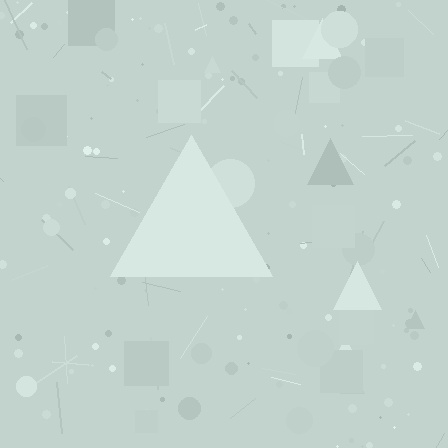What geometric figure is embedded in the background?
A triangle is embedded in the background.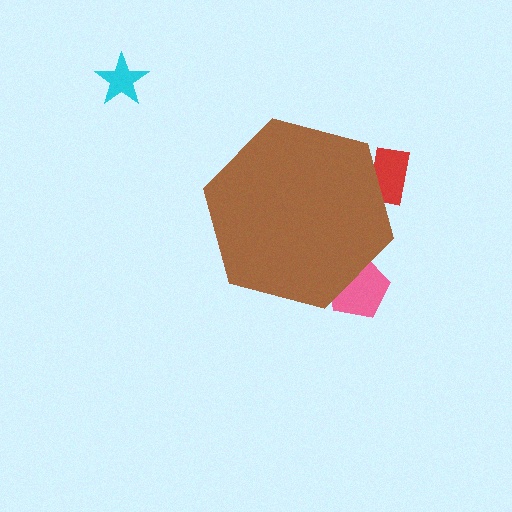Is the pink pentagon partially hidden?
Yes, the pink pentagon is partially hidden behind the brown hexagon.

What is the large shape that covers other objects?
A brown hexagon.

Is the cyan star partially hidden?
No, the cyan star is fully visible.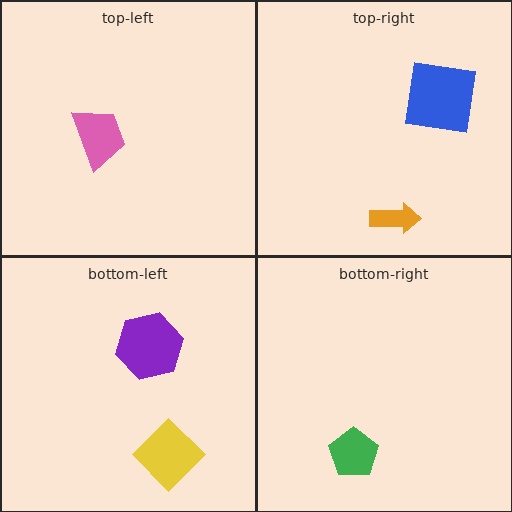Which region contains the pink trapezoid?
The top-left region.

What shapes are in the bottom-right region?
The green pentagon.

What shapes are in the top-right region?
The blue square, the orange arrow.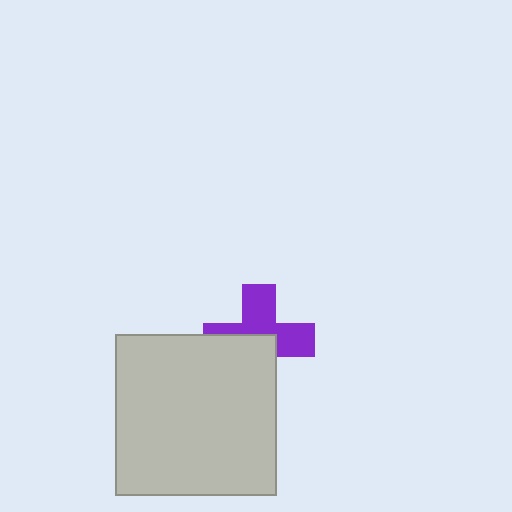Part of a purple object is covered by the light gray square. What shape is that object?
It is a cross.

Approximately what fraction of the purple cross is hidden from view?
Roughly 47% of the purple cross is hidden behind the light gray square.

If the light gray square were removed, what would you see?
You would see the complete purple cross.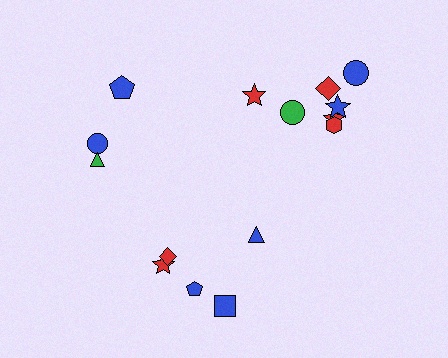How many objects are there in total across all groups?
There are 15 objects.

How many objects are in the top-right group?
There are 7 objects.